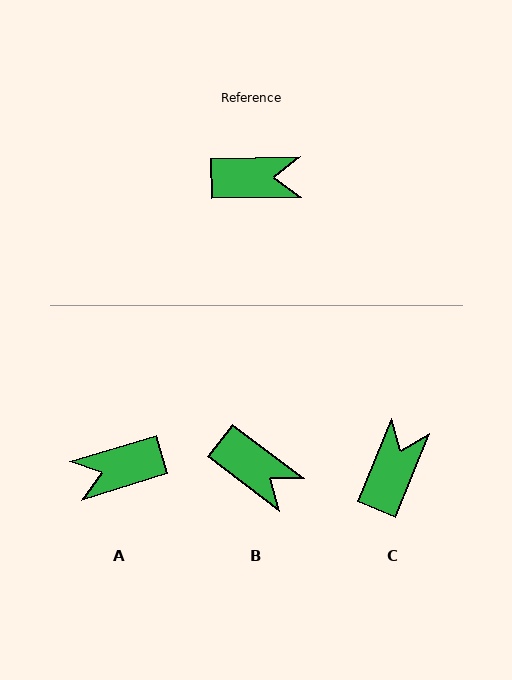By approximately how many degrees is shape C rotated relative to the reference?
Approximately 67 degrees counter-clockwise.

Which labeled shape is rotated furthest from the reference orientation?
A, about 164 degrees away.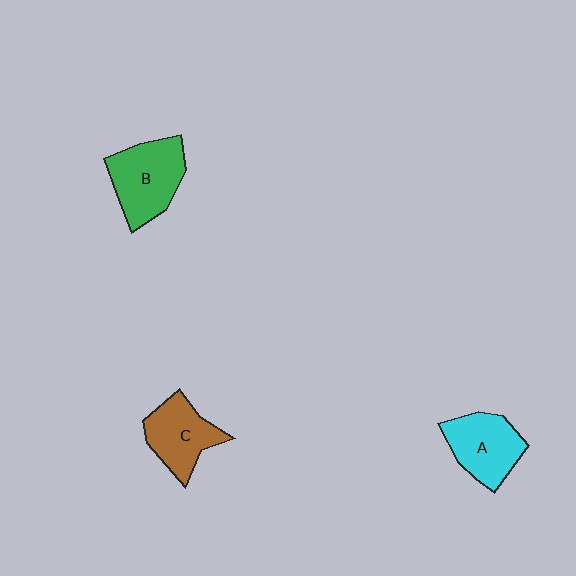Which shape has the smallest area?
Shape C (brown).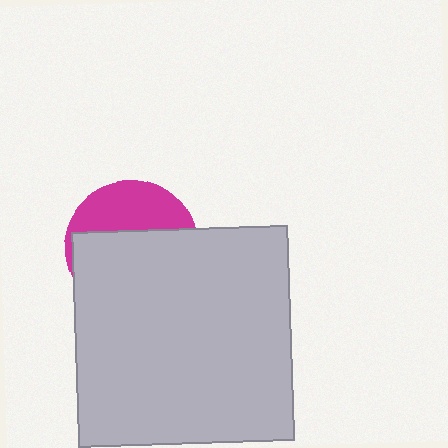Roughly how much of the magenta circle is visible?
A small part of it is visible (roughly 37%).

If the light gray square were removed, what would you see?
You would see the complete magenta circle.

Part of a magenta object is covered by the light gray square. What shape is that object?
It is a circle.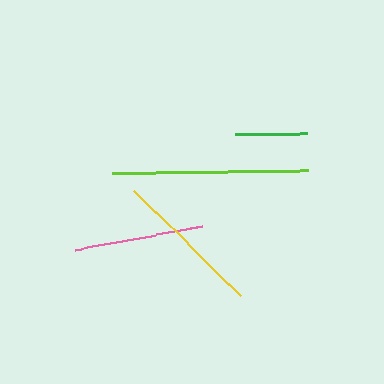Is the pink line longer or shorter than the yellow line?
The yellow line is longer than the pink line.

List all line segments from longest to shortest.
From longest to shortest: lime, yellow, pink, green.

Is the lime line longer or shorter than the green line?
The lime line is longer than the green line.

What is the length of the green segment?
The green segment is approximately 72 pixels long.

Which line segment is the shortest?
The green line is the shortest at approximately 72 pixels.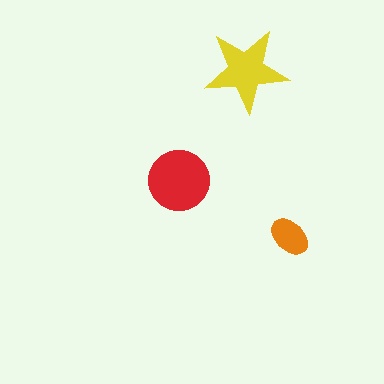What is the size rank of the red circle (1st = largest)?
1st.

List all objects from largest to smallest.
The red circle, the yellow star, the orange ellipse.